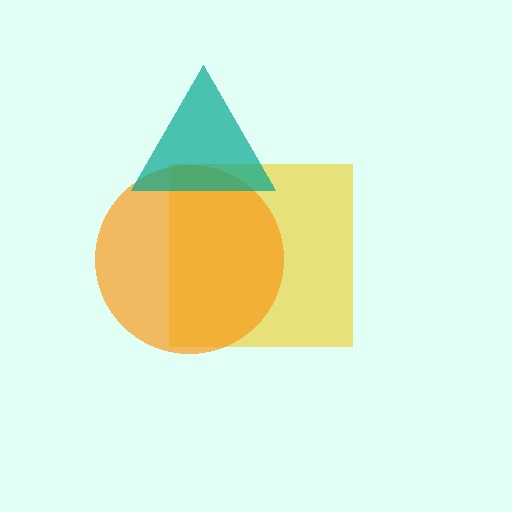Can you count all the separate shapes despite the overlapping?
Yes, there are 3 separate shapes.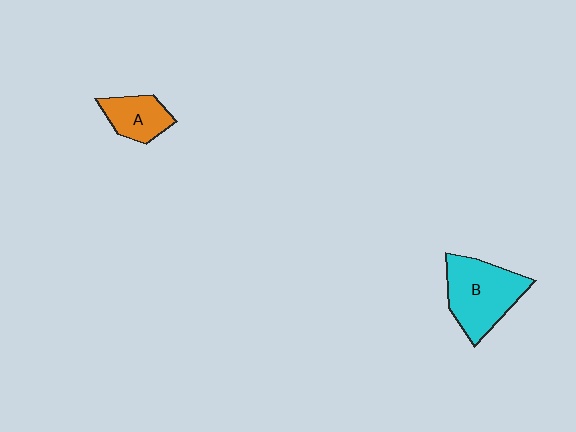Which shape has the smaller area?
Shape A (orange).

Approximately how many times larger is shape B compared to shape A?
Approximately 1.9 times.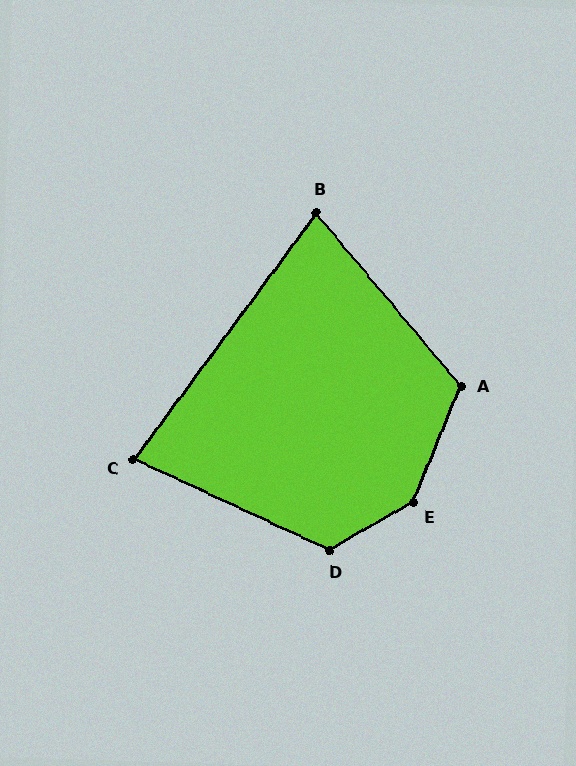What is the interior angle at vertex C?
Approximately 78 degrees (acute).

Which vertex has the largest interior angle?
E, at approximately 142 degrees.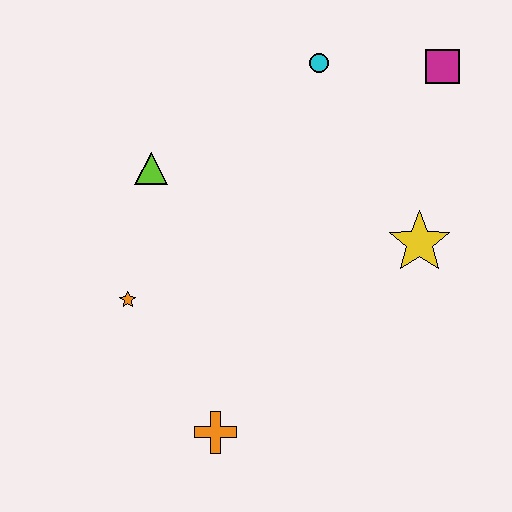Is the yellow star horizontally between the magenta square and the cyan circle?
Yes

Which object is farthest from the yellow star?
The orange star is farthest from the yellow star.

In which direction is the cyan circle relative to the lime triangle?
The cyan circle is to the right of the lime triangle.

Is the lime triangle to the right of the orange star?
Yes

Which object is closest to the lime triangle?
The orange star is closest to the lime triangle.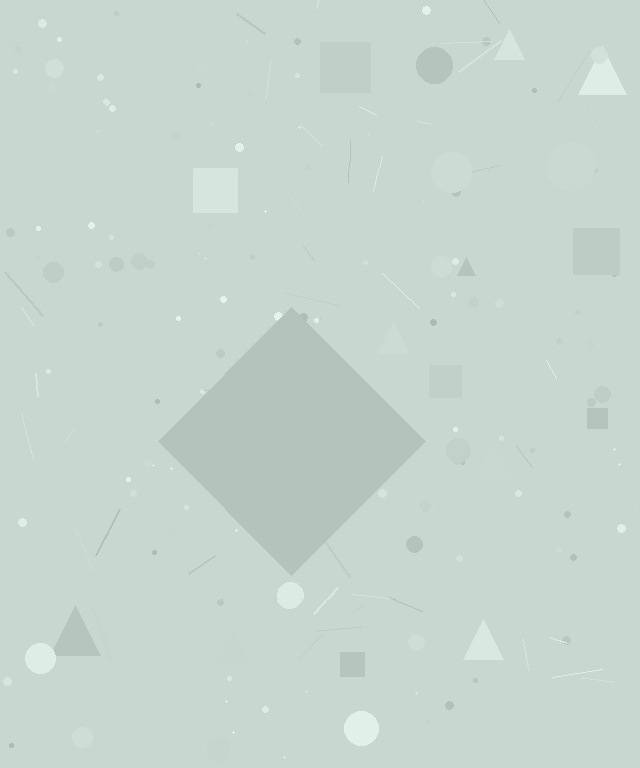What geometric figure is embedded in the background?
A diamond is embedded in the background.